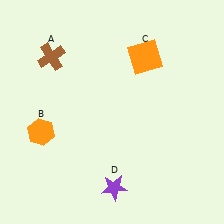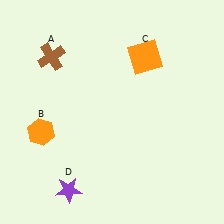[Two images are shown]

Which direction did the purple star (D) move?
The purple star (D) moved left.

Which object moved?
The purple star (D) moved left.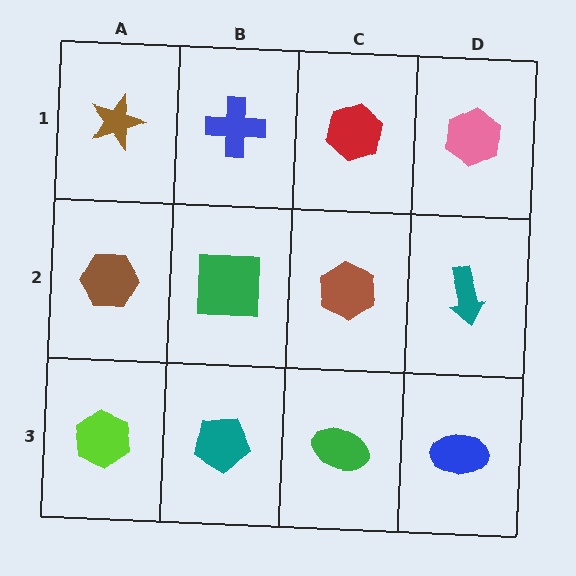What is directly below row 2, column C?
A green ellipse.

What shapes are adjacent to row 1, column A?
A brown hexagon (row 2, column A), a blue cross (row 1, column B).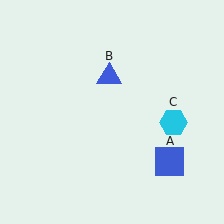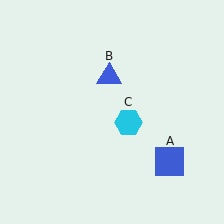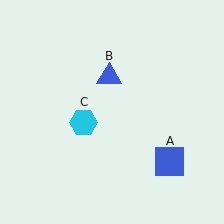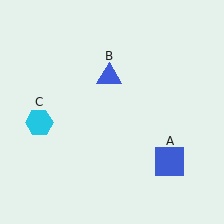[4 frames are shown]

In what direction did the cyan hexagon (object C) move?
The cyan hexagon (object C) moved left.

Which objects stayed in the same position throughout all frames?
Blue square (object A) and blue triangle (object B) remained stationary.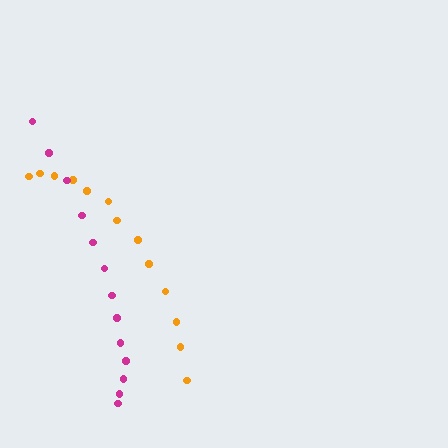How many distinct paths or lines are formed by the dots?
There are 2 distinct paths.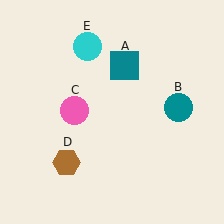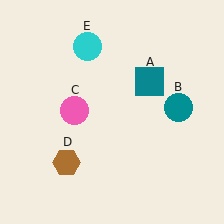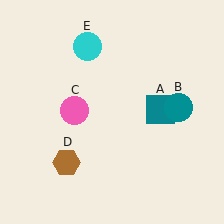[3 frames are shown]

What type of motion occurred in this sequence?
The teal square (object A) rotated clockwise around the center of the scene.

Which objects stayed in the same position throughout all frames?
Teal circle (object B) and pink circle (object C) and brown hexagon (object D) and cyan circle (object E) remained stationary.